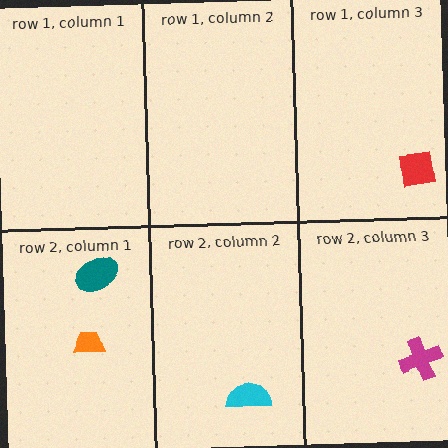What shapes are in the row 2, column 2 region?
The cyan semicircle.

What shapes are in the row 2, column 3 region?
The magenta cross.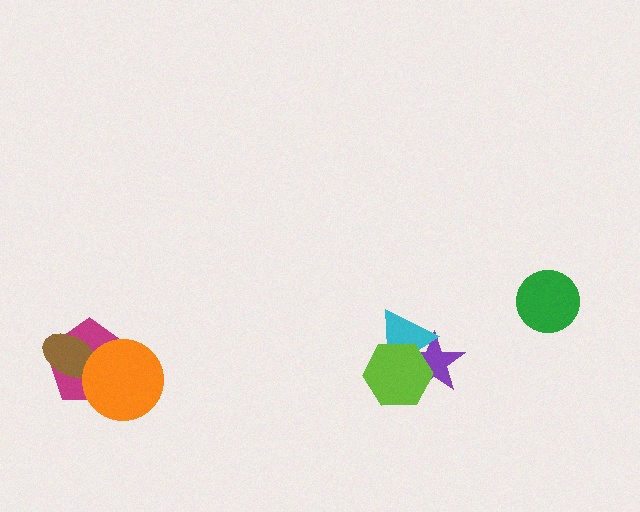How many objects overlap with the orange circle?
2 objects overlap with the orange circle.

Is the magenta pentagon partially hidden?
Yes, it is partially covered by another shape.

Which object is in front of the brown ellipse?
The orange circle is in front of the brown ellipse.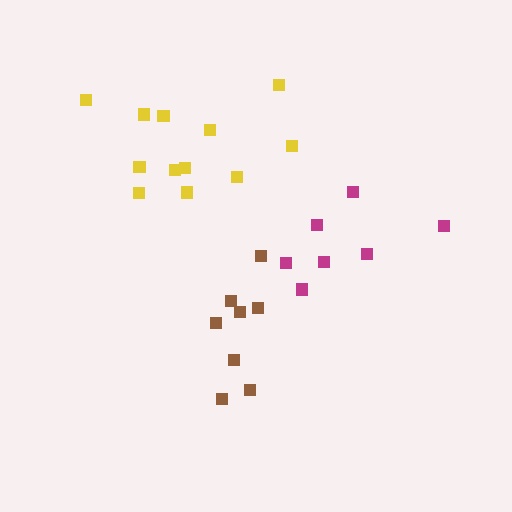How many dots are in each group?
Group 1: 12 dots, Group 2: 8 dots, Group 3: 7 dots (27 total).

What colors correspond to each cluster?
The clusters are colored: yellow, brown, magenta.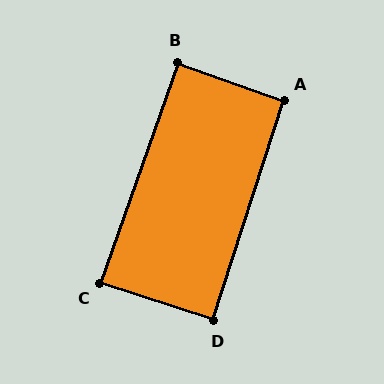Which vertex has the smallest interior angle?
C, at approximately 89 degrees.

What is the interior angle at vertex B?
Approximately 90 degrees (approximately right).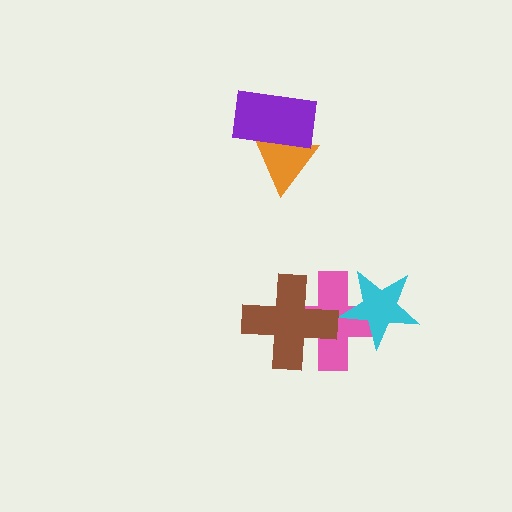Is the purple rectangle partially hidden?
No, no other shape covers it.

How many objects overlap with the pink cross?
2 objects overlap with the pink cross.